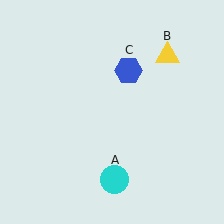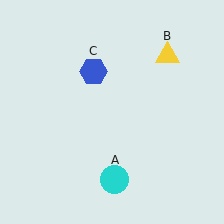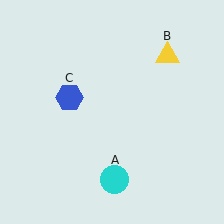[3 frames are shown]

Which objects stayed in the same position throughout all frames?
Cyan circle (object A) and yellow triangle (object B) remained stationary.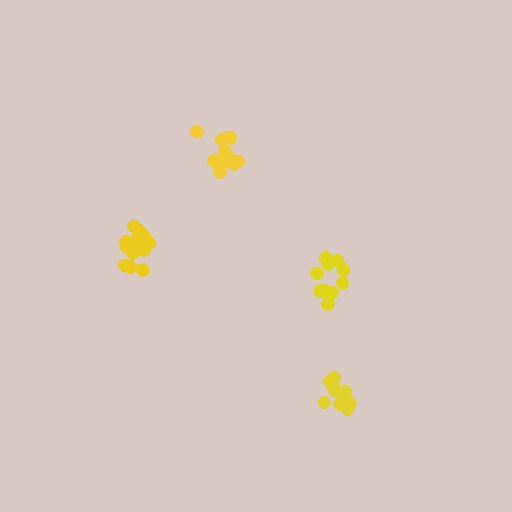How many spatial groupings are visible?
There are 4 spatial groupings.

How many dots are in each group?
Group 1: 14 dots, Group 2: 14 dots, Group 3: 11 dots, Group 4: 10 dots (49 total).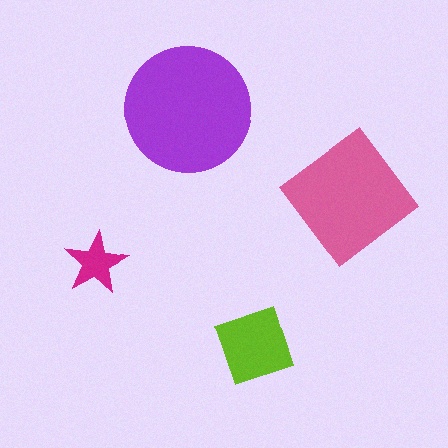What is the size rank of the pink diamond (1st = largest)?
2nd.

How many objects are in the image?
There are 4 objects in the image.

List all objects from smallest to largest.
The magenta star, the lime diamond, the pink diamond, the purple circle.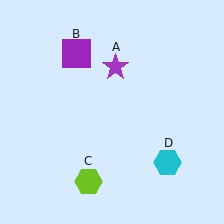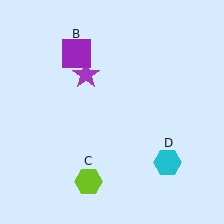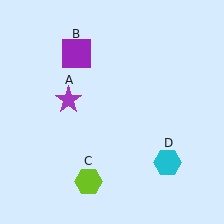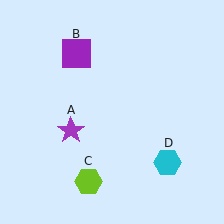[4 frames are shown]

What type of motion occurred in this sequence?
The purple star (object A) rotated counterclockwise around the center of the scene.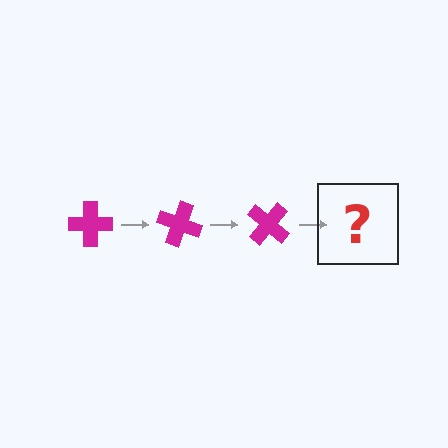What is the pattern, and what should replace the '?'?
The pattern is that the cross rotates 20 degrees each step. The '?' should be a magenta cross rotated 60 degrees.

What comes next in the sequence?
The next element should be a magenta cross rotated 60 degrees.